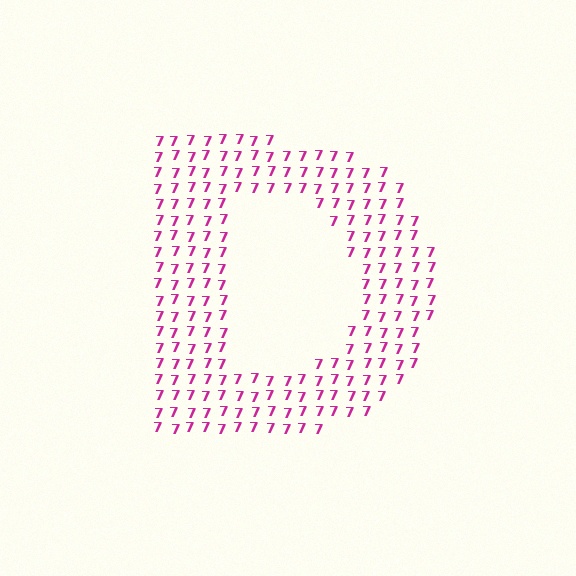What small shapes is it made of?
It is made of small digit 7's.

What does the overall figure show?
The overall figure shows the letter D.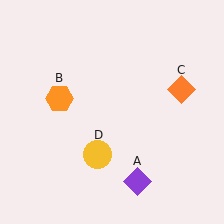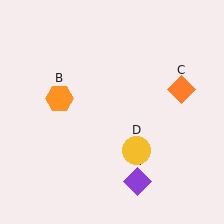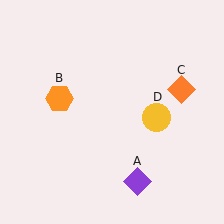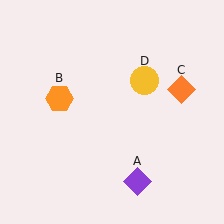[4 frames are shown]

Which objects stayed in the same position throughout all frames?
Purple diamond (object A) and orange hexagon (object B) and orange diamond (object C) remained stationary.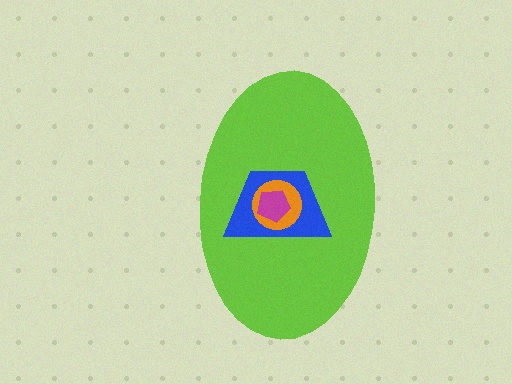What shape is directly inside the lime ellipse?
The blue trapezoid.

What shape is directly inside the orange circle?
The magenta pentagon.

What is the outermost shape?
The lime ellipse.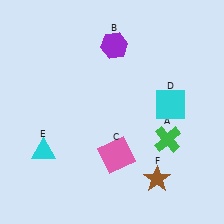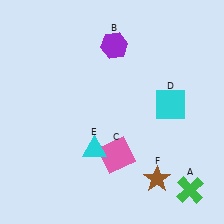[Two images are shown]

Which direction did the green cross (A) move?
The green cross (A) moved down.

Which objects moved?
The objects that moved are: the green cross (A), the cyan triangle (E).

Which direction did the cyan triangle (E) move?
The cyan triangle (E) moved right.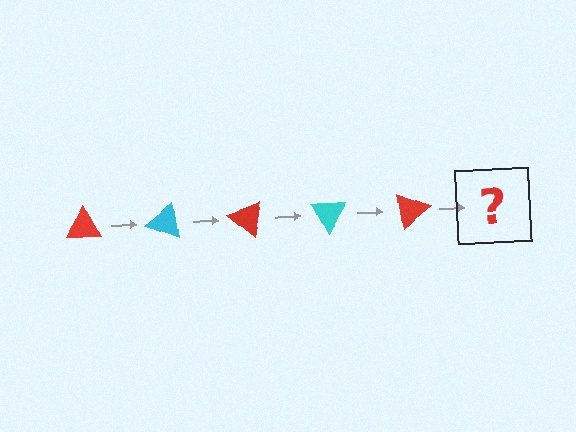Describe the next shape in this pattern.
It should be a cyan triangle, rotated 100 degrees from the start.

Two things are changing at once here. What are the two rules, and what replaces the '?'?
The two rules are that it rotates 20 degrees each step and the color cycles through red and cyan. The '?' should be a cyan triangle, rotated 100 degrees from the start.